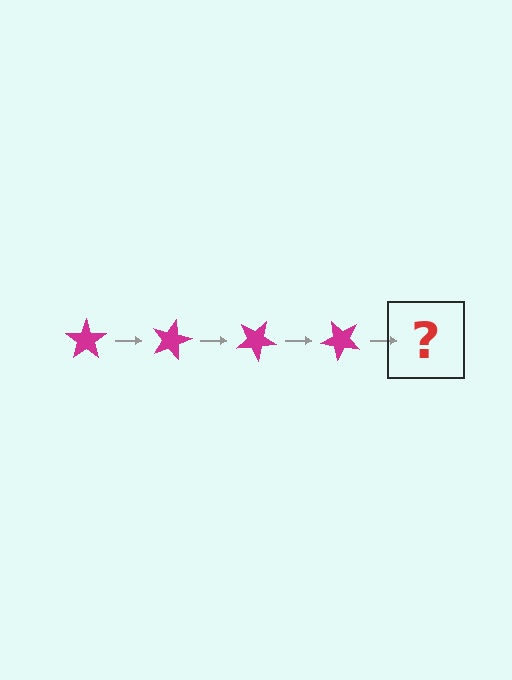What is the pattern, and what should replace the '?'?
The pattern is that the star rotates 15 degrees each step. The '?' should be a magenta star rotated 60 degrees.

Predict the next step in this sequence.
The next step is a magenta star rotated 60 degrees.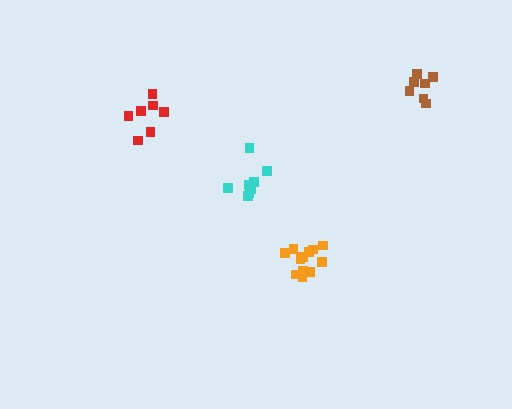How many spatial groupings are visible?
There are 4 spatial groupings.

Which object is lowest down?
The orange cluster is bottommost.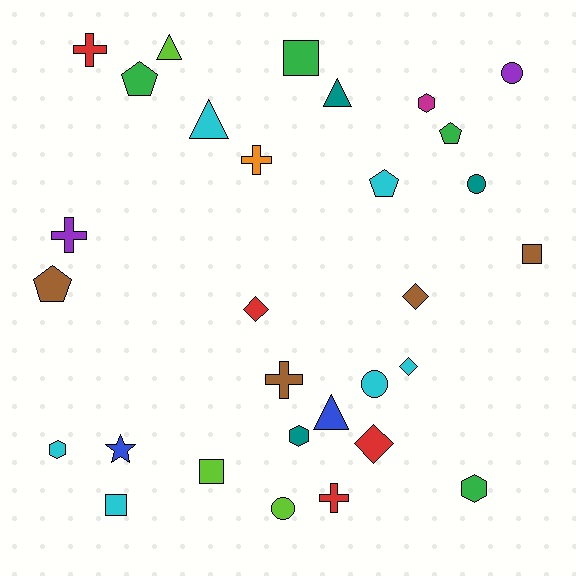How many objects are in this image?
There are 30 objects.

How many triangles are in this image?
There are 4 triangles.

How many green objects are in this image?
There are 4 green objects.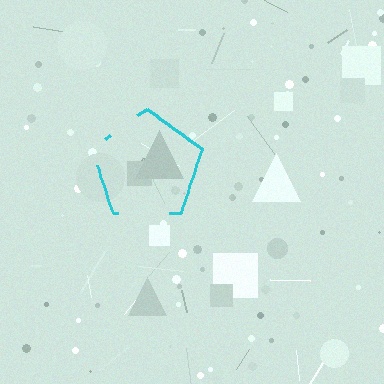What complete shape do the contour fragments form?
The contour fragments form a pentagon.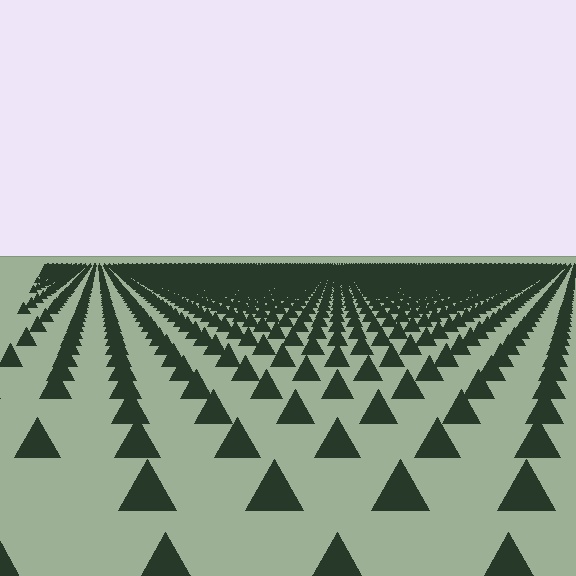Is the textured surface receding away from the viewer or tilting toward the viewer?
The surface is receding away from the viewer. Texture elements get smaller and denser toward the top.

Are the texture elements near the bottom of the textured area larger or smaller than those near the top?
Larger. Near the bottom, elements are closer to the viewer and appear at a bigger on-screen size.